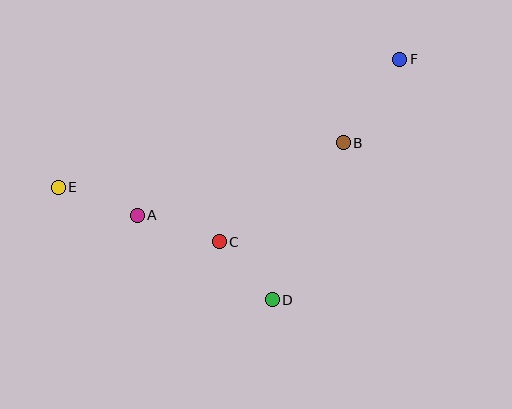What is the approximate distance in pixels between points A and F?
The distance between A and F is approximately 305 pixels.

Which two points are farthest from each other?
Points E and F are farthest from each other.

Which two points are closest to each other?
Points C and D are closest to each other.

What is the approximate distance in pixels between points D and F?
The distance between D and F is approximately 273 pixels.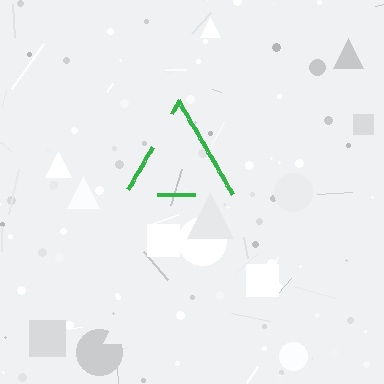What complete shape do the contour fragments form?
The contour fragments form a triangle.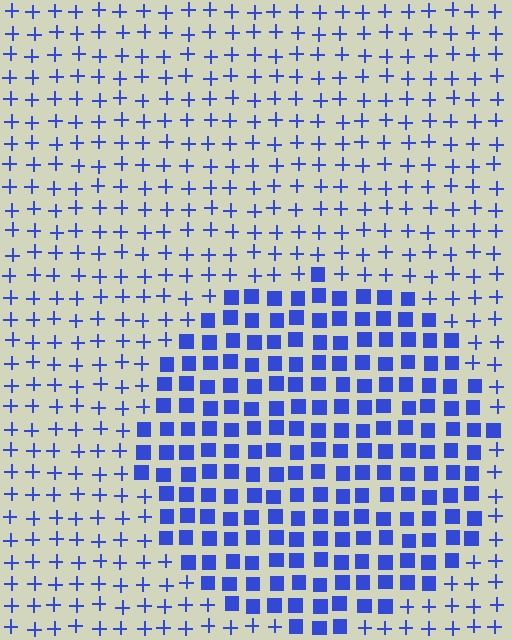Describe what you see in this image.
The image is filled with small blue elements arranged in a uniform grid. A circle-shaped region contains squares, while the surrounding area contains plus signs. The boundary is defined purely by the change in element shape.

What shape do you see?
I see a circle.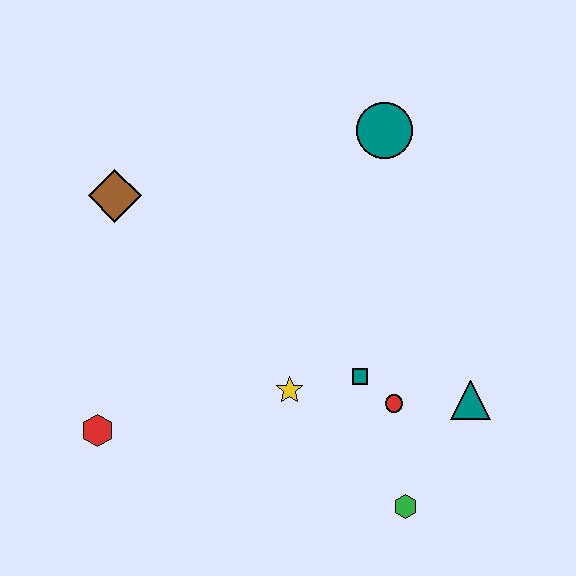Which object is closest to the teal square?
The red circle is closest to the teal square.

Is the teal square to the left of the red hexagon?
No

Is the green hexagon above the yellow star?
No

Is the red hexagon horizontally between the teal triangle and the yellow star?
No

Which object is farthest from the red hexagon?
The teal circle is farthest from the red hexagon.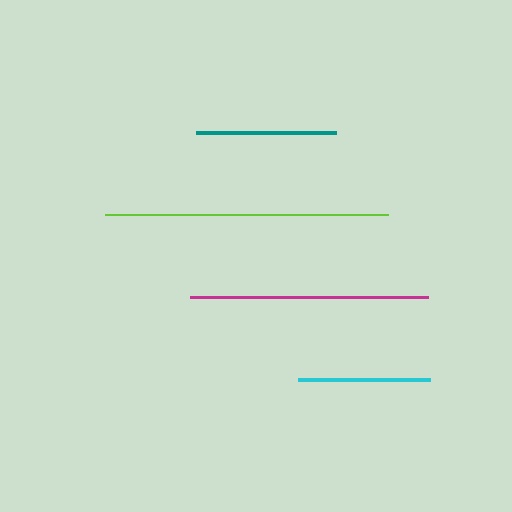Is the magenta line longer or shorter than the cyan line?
The magenta line is longer than the cyan line.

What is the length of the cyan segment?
The cyan segment is approximately 132 pixels long.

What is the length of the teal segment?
The teal segment is approximately 140 pixels long.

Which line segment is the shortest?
The cyan line is the shortest at approximately 132 pixels.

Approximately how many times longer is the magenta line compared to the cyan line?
The magenta line is approximately 1.8 times the length of the cyan line.